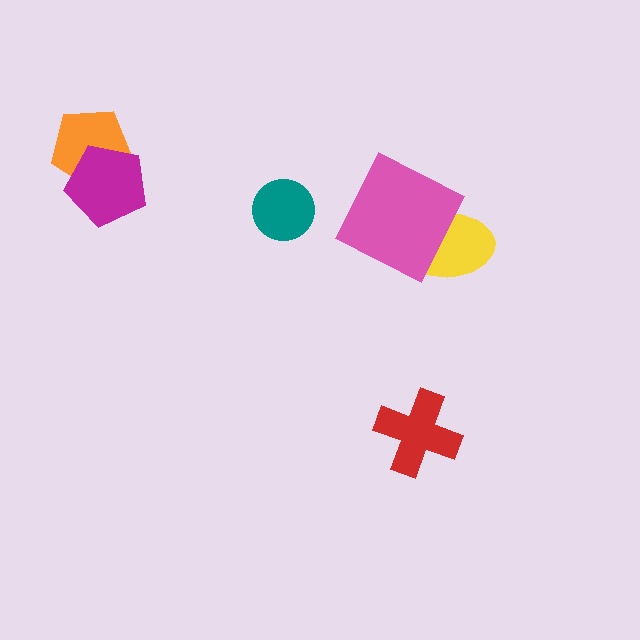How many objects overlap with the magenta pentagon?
1 object overlaps with the magenta pentagon.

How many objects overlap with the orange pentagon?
1 object overlaps with the orange pentagon.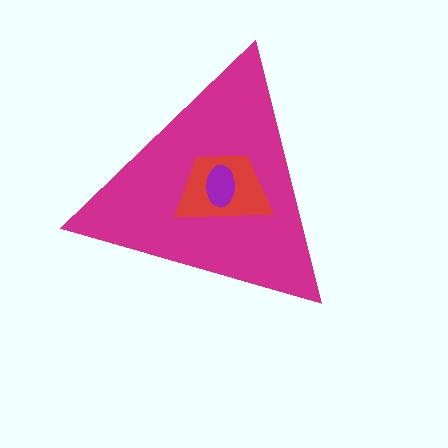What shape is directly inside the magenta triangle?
The red trapezoid.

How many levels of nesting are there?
3.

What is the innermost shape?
The purple ellipse.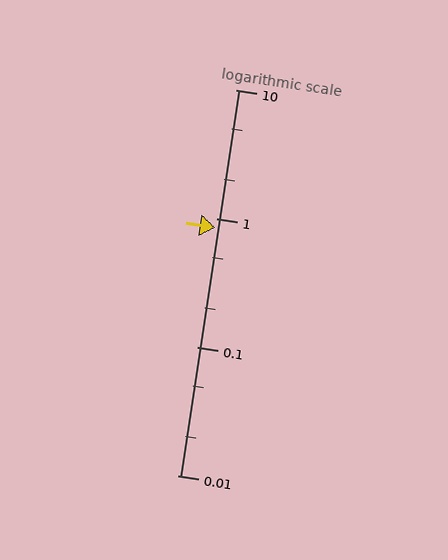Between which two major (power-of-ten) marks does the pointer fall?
The pointer is between 0.1 and 1.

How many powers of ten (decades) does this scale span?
The scale spans 3 decades, from 0.01 to 10.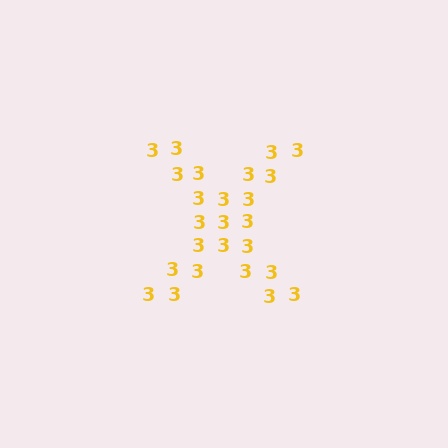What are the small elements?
The small elements are digit 3's.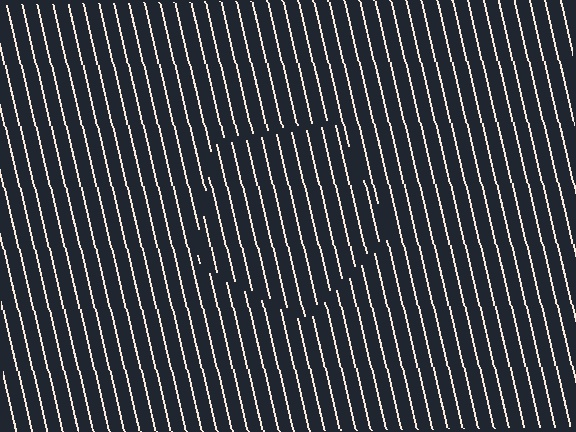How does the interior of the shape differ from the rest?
The interior of the shape contains the same grating, shifted by half a period — the contour is defined by the phase discontinuity where line-ends from the inner and outer gratings abut.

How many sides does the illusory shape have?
5 sides — the line-ends trace a pentagon.